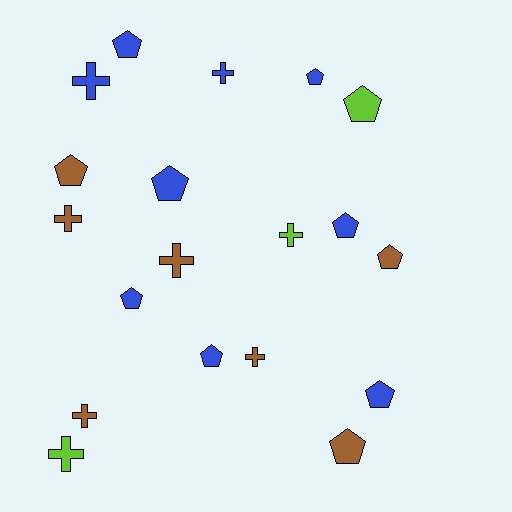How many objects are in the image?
There are 19 objects.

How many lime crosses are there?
There are 2 lime crosses.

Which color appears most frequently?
Blue, with 9 objects.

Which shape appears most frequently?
Pentagon, with 11 objects.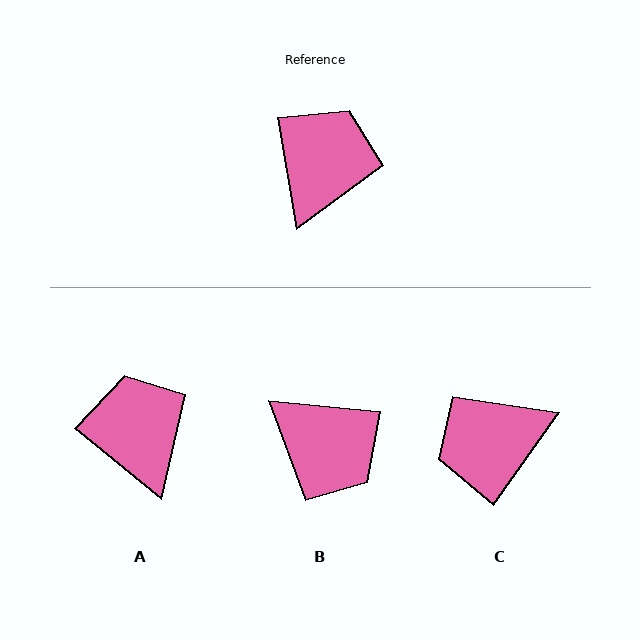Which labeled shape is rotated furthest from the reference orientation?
C, about 135 degrees away.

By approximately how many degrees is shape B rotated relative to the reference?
Approximately 106 degrees clockwise.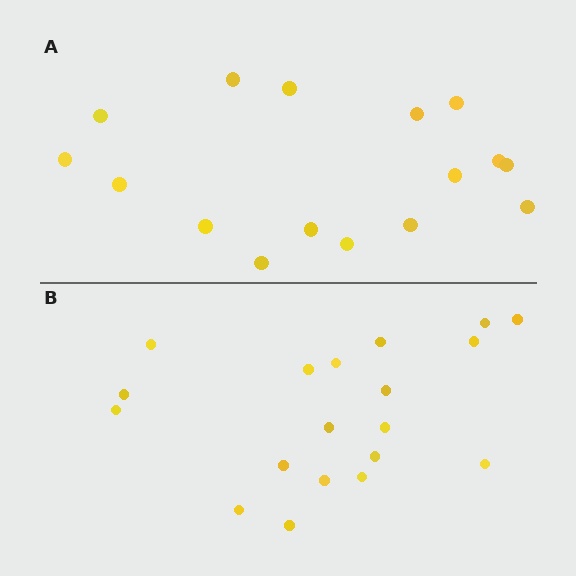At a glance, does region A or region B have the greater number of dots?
Region B (the bottom region) has more dots.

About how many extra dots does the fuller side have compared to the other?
Region B has just a few more — roughly 2 or 3 more dots than region A.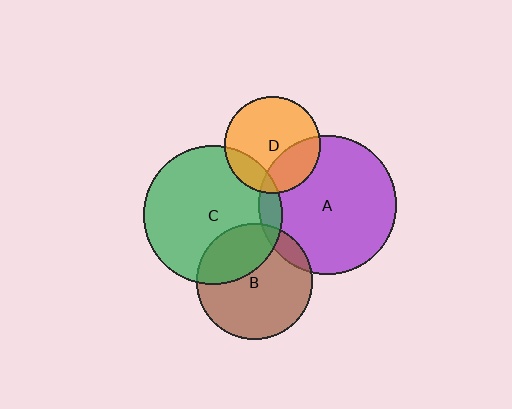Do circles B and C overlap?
Yes.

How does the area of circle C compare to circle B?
Approximately 1.4 times.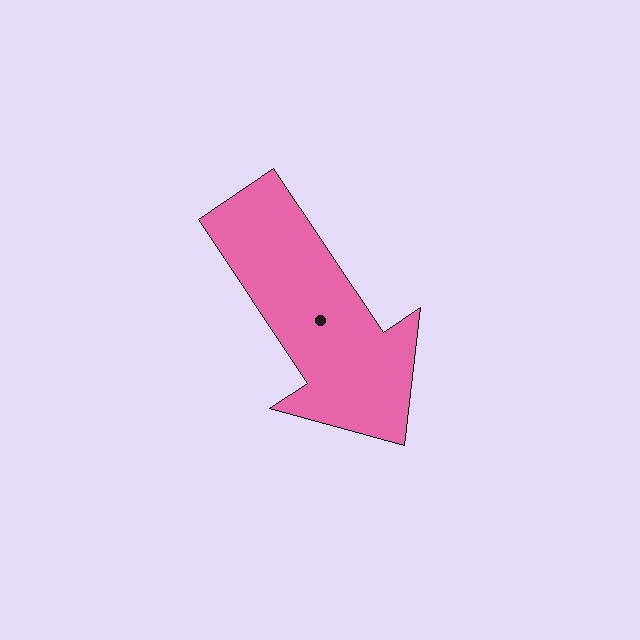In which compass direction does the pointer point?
Southeast.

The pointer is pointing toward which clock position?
Roughly 5 o'clock.